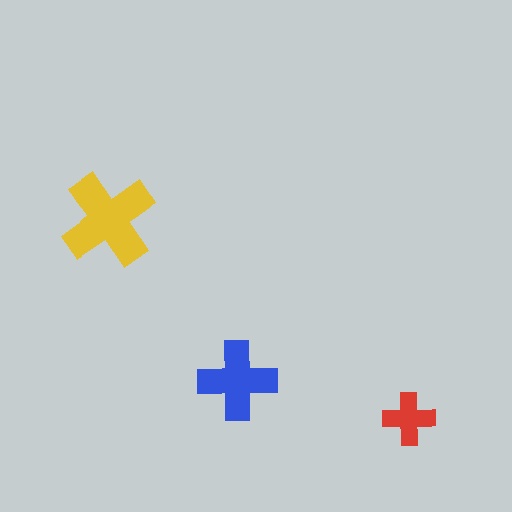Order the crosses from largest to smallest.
the yellow one, the blue one, the red one.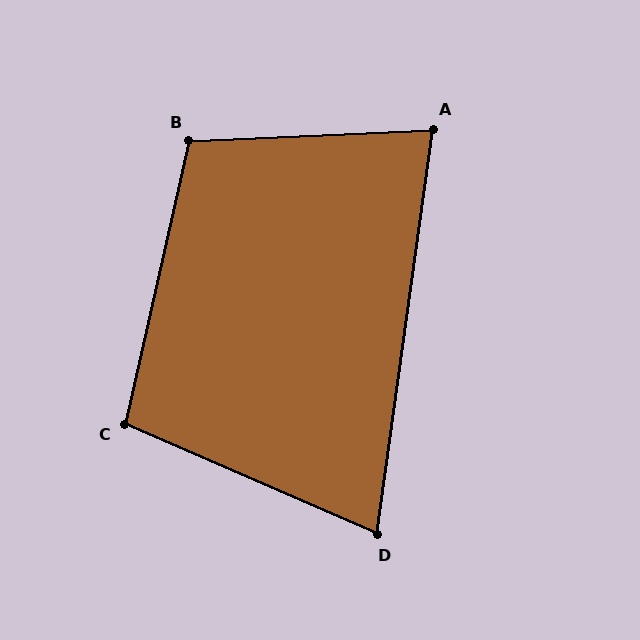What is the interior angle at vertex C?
Approximately 101 degrees (obtuse).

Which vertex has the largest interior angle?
B, at approximately 105 degrees.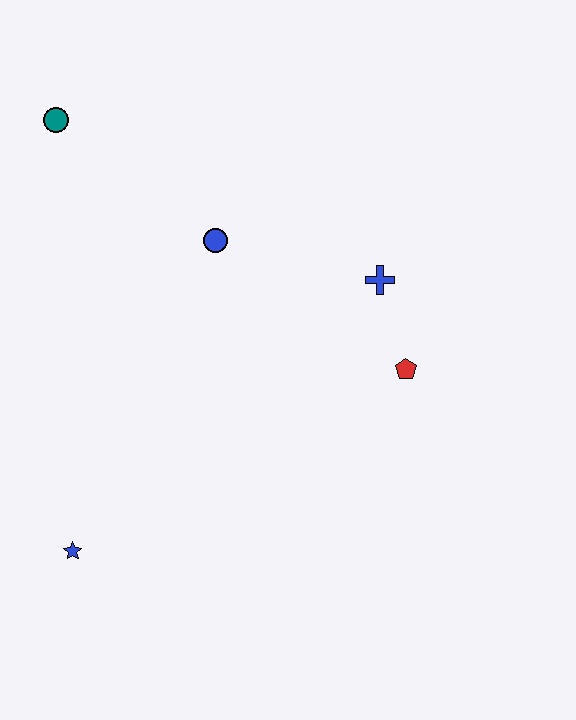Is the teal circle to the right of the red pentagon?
No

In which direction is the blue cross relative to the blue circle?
The blue cross is to the right of the blue circle.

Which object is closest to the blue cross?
The red pentagon is closest to the blue cross.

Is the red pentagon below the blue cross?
Yes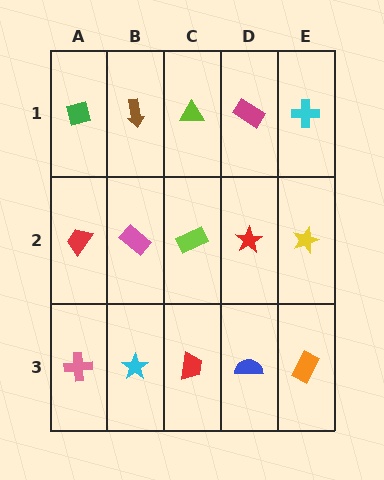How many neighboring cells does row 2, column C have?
4.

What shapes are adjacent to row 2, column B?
A brown arrow (row 1, column B), a cyan star (row 3, column B), a red trapezoid (row 2, column A), a lime rectangle (row 2, column C).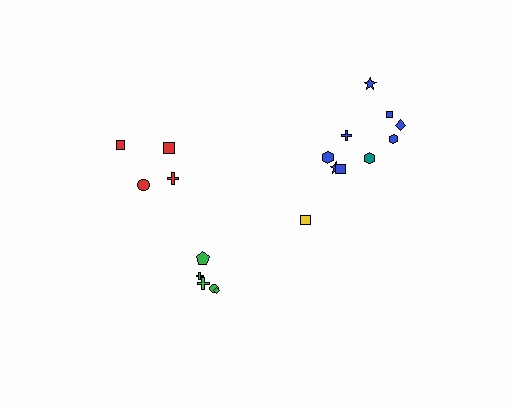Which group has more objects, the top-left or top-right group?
The top-right group.